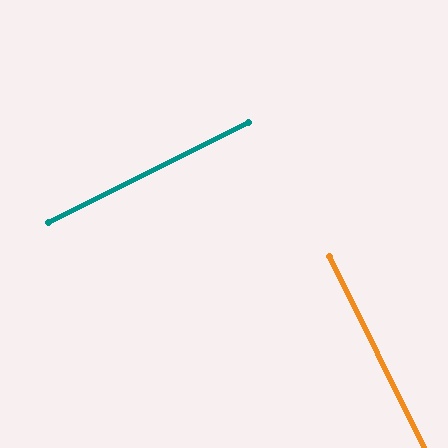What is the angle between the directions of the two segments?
Approximately 89 degrees.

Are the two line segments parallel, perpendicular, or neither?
Perpendicular — they meet at approximately 89°.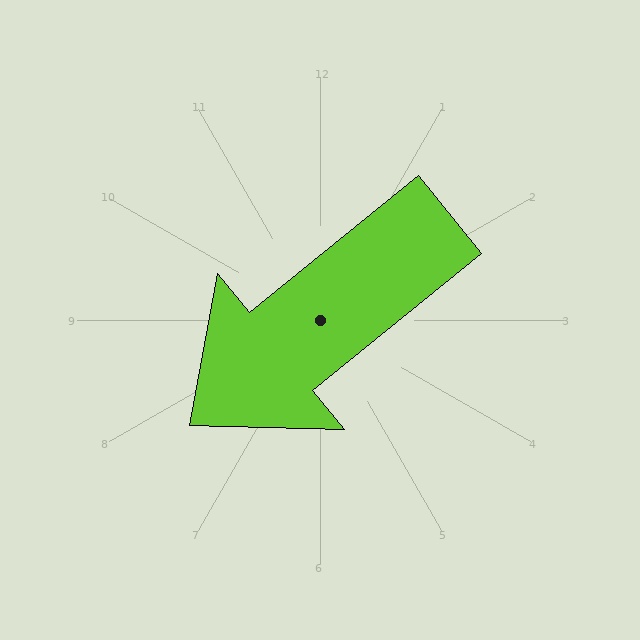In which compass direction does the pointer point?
Southwest.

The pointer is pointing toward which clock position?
Roughly 8 o'clock.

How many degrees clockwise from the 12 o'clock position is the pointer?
Approximately 231 degrees.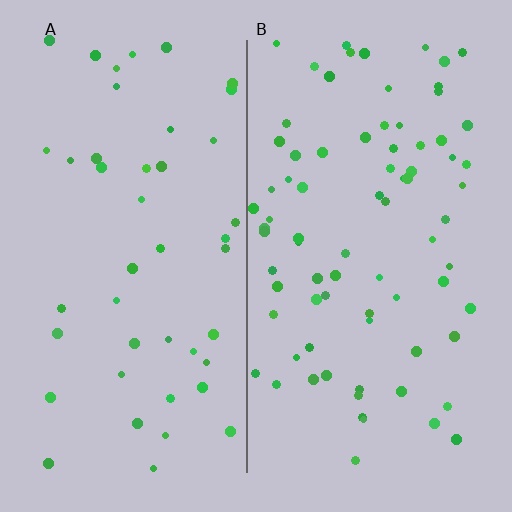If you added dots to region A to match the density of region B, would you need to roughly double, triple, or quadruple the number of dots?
Approximately double.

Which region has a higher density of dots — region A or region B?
B (the right).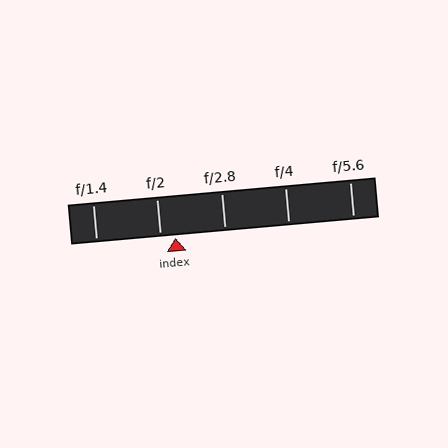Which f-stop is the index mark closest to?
The index mark is closest to f/2.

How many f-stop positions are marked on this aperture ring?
There are 5 f-stop positions marked.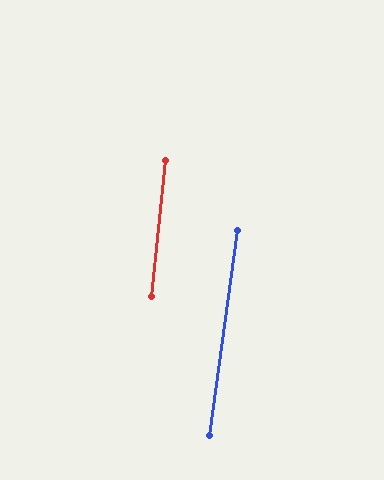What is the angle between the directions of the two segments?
Approximately 2 degrees.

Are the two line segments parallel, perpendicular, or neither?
Parallel — their directions differ by only 1.6°.